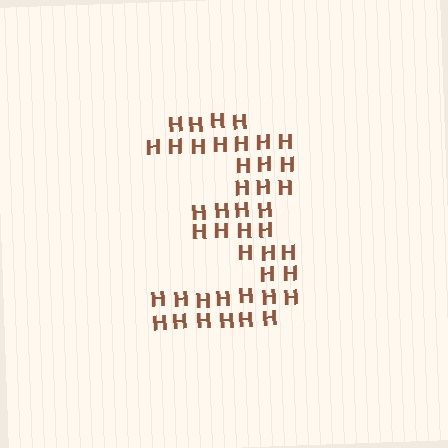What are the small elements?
The small elements are letter H's.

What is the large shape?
The large shape is the digit 3.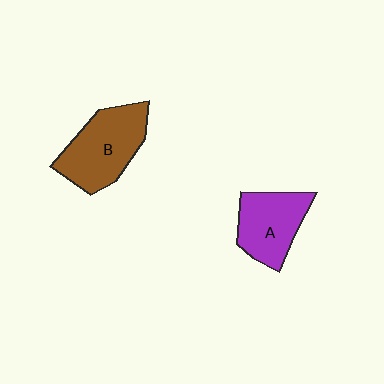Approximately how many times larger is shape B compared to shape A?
Approximately 1.3 times.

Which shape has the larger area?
Shape B (brown).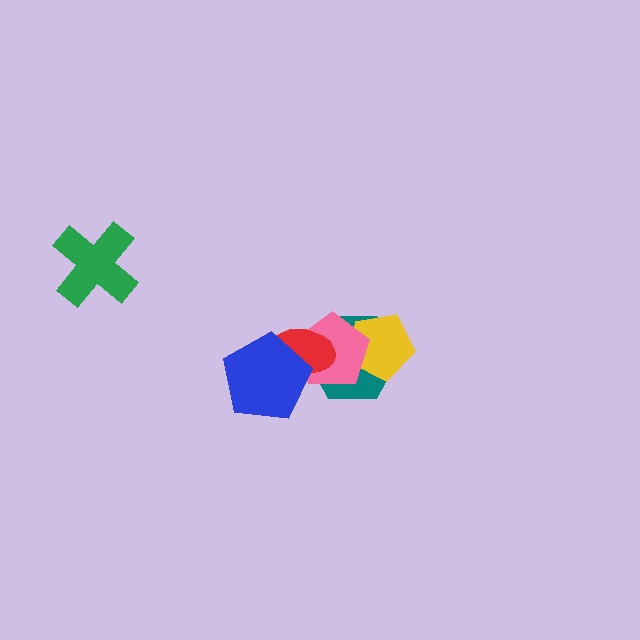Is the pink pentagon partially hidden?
Yes, it is partially covered by another shape.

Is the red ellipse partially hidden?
Yes, it is partially covered by another shape.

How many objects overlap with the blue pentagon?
2 objects overlap with the blue pentagon.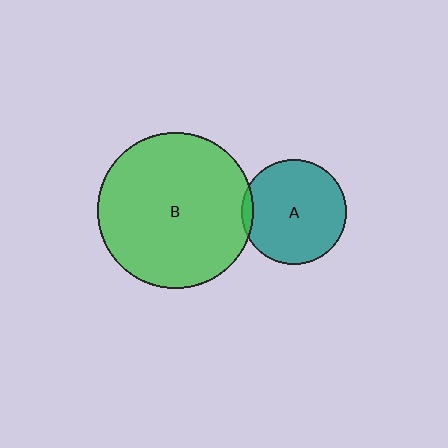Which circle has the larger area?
Circle B (green).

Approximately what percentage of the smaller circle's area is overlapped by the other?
Approximately 5%.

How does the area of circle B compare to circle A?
Approximately 2.2 times.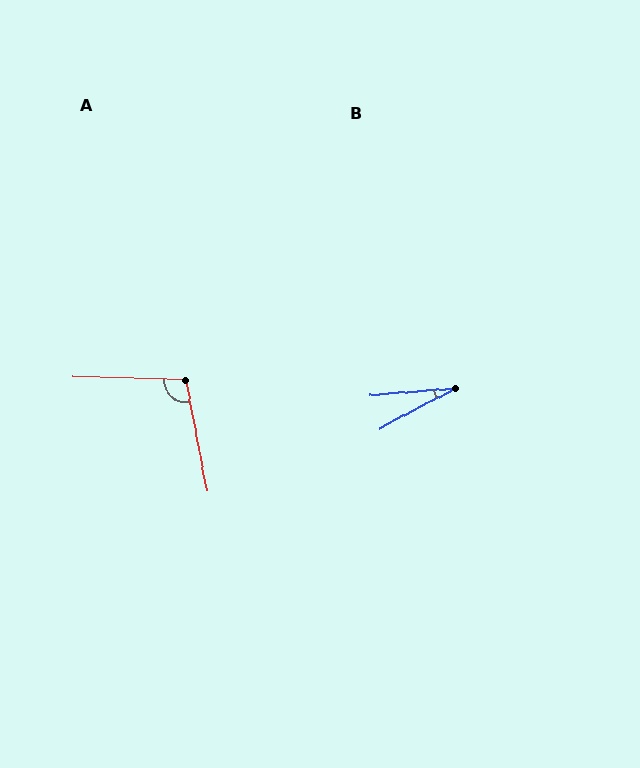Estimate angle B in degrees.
Approximately 24 degrees.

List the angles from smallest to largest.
B (24°), A (103°).